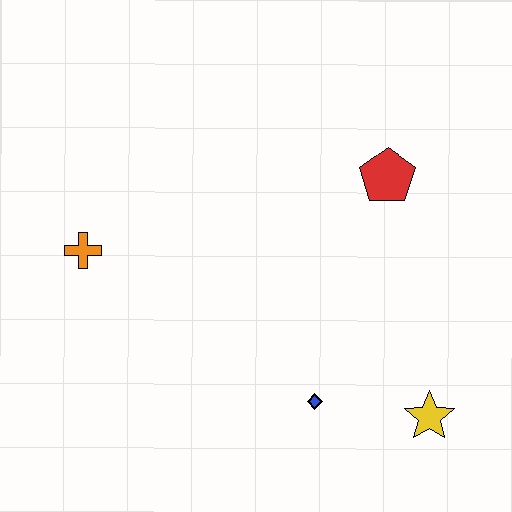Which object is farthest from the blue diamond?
The orange cross is farthest from the blue diamond.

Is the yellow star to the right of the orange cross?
Yes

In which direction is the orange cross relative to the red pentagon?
The orange cross is to the left of the red pentagon.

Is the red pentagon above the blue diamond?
Yes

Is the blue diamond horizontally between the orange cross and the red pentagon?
Yes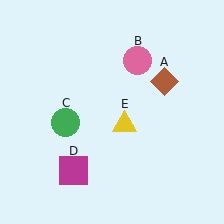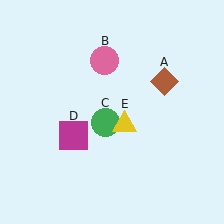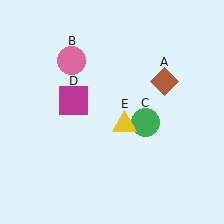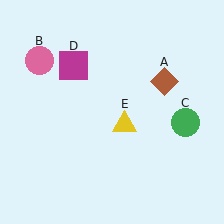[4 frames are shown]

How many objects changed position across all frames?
3 objects changed position: pink circle (object B), green circle (object C), magenta square (object D).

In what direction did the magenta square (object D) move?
The magenta square (object D) moved up.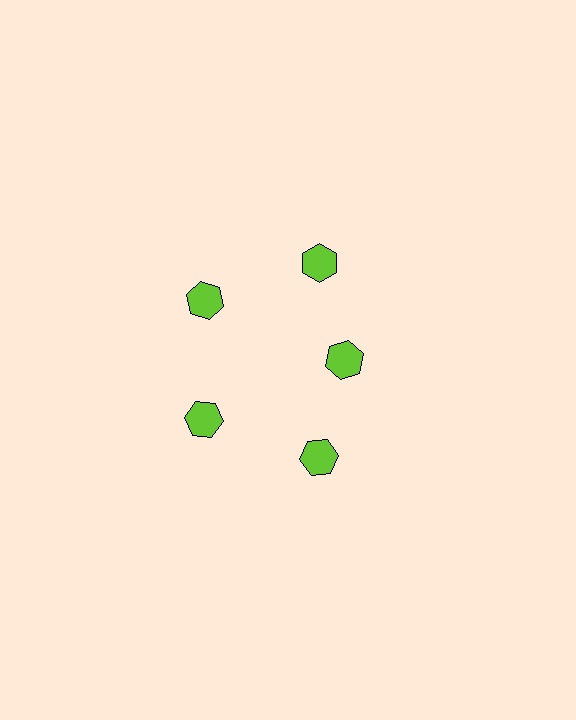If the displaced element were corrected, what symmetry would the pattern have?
It would have 5-fold rotational symmetry — the pattern would map onto itself every 72 degrees.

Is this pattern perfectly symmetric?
No. The 5 lime hexagons are arranged in a ring, but one element near the 3 o'clock position is pulled inward toward the center, breaking the 5-fold rotational symmetry.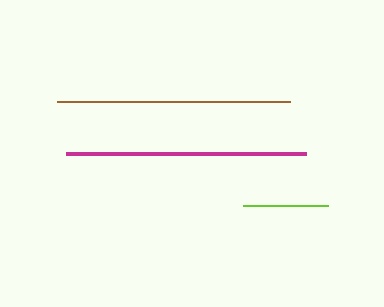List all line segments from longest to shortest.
From longest to shortest: magenta, brown, lime.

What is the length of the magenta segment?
The magenta segment is approximately 240 pixels long.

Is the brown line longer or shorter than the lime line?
The brown line is longer than the lime line.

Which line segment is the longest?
The magenta line is the longest at approximately 240 pixels.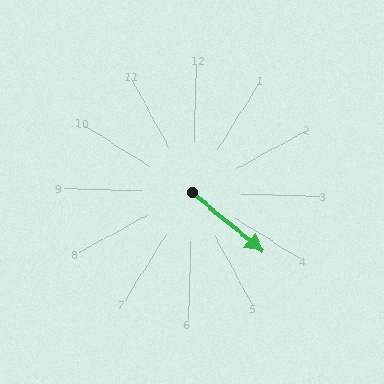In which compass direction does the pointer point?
Southeast.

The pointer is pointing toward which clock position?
Roughly 4 o'clock.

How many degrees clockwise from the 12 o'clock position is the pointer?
Approximately 128 degrees.